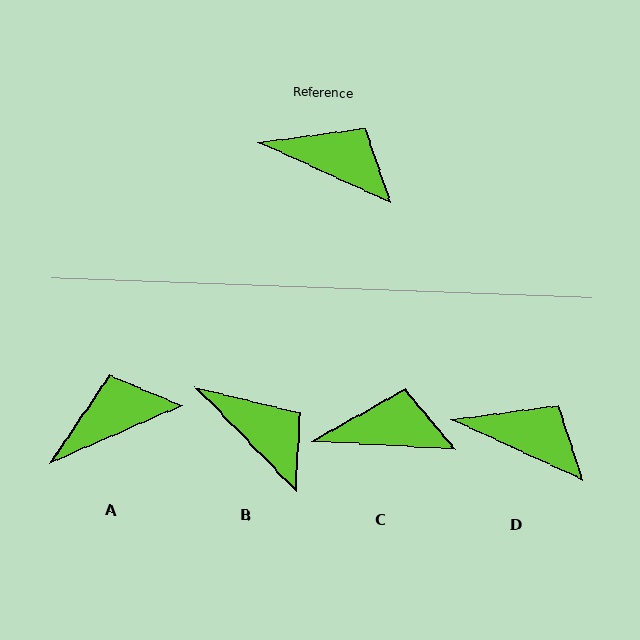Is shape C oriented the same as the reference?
No, it is off by about 22 degrees.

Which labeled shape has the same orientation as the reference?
D.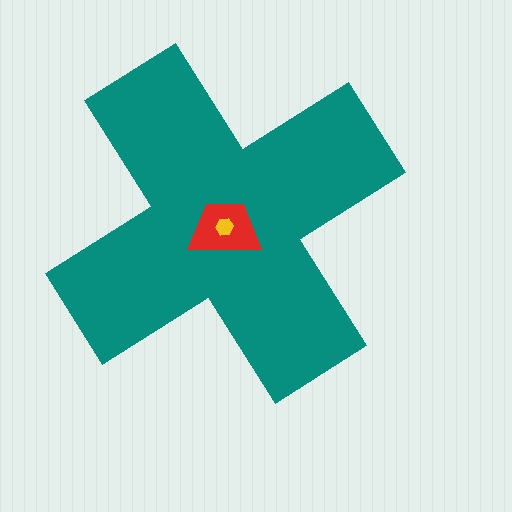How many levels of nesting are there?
3.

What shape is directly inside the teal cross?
The red trapezoid.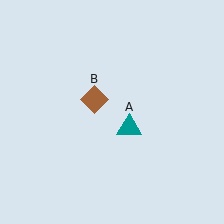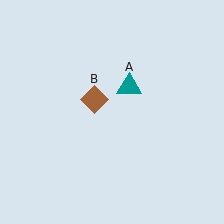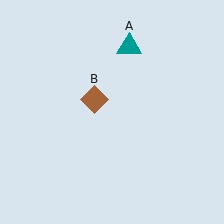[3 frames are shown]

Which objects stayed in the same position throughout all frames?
Brown diamond (object B) remained stationary.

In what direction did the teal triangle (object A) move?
The teal triangle (object A) moved up.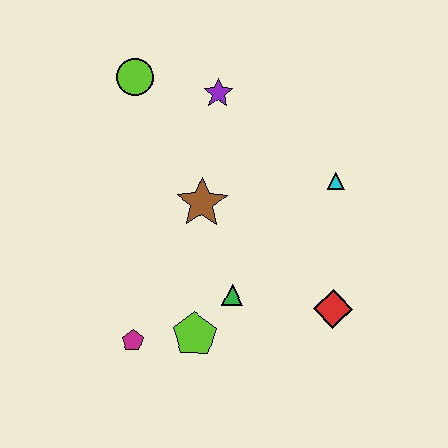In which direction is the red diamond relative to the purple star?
The red diamond is below the purple star.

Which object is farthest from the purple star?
The magenta pentagon is farthest from the purple star.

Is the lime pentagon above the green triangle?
No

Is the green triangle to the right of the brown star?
Yes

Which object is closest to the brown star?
The green triangle is closest to the brown star.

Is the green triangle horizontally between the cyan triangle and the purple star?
Yes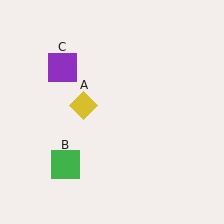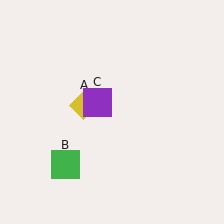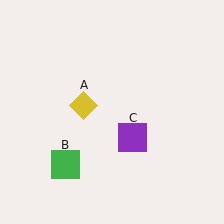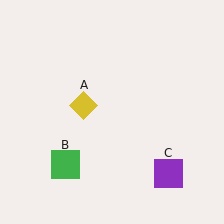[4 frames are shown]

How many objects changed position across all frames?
1 object changed position: purple square (object C).